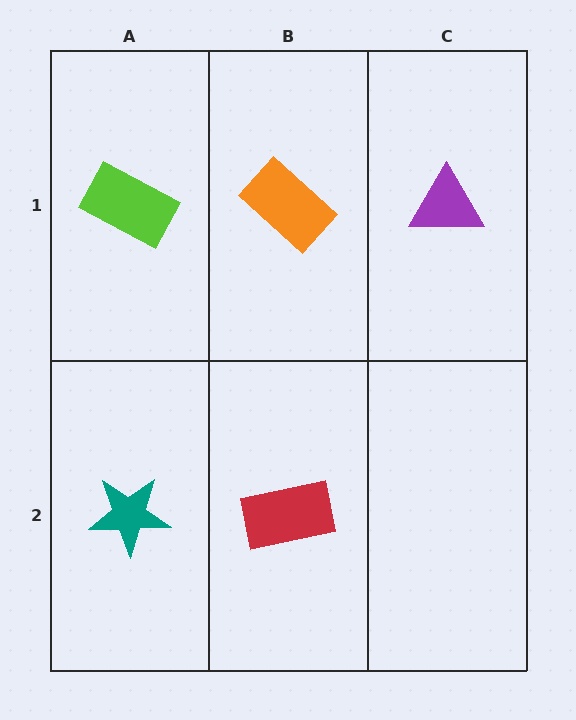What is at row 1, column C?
A purple triangle.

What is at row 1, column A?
A lime rectangle.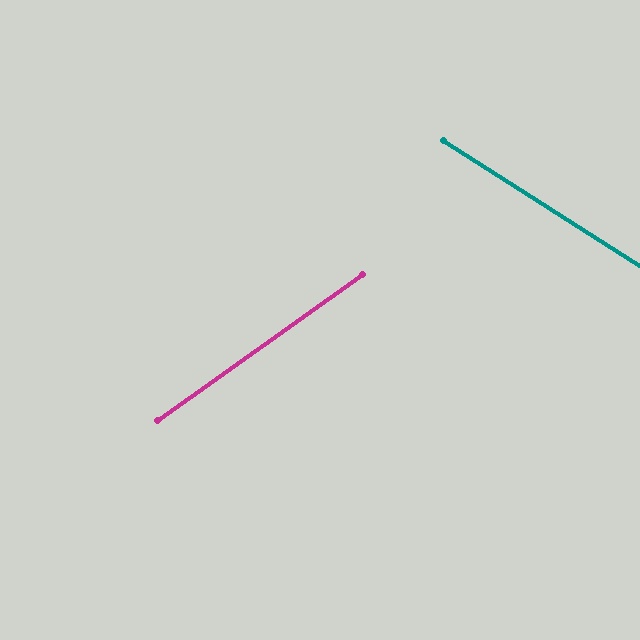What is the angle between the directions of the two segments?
Approximately 68 degrees.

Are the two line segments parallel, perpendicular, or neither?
Neither parallel nor perpendicular — they differ by about 68°.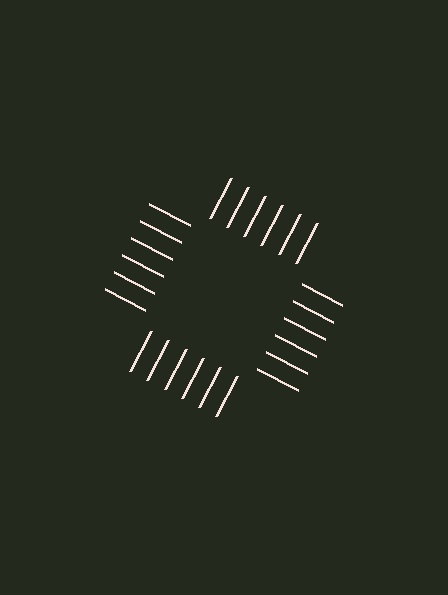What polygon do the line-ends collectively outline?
An illusory square — the line segments terminate on its edges but no continuous stroke is drawn.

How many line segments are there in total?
24 — 6 along each of the 4 edges.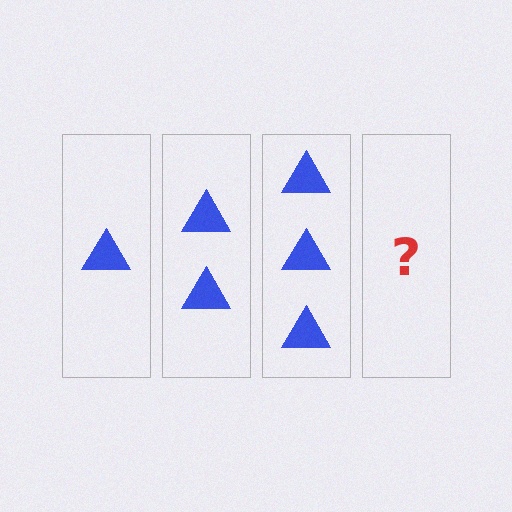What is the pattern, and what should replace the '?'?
The pattern is that each step adds one more triangle. The '?' should be 4 triangles.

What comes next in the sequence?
The next element should be 4 triangles.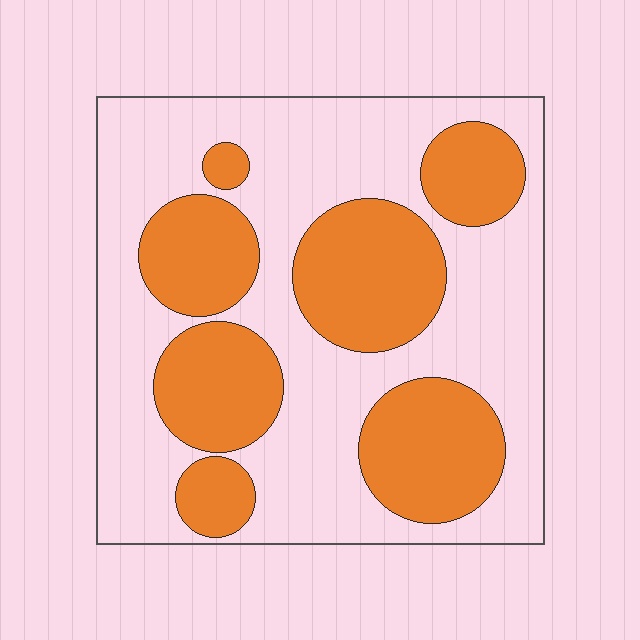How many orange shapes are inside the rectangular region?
7.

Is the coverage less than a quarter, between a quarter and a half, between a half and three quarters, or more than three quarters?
Between a quarter and a half.